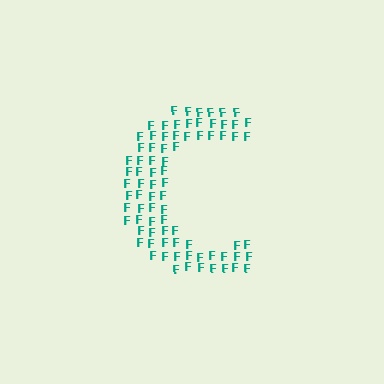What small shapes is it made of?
It is made of small letter F's.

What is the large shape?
The large shape is the letter C.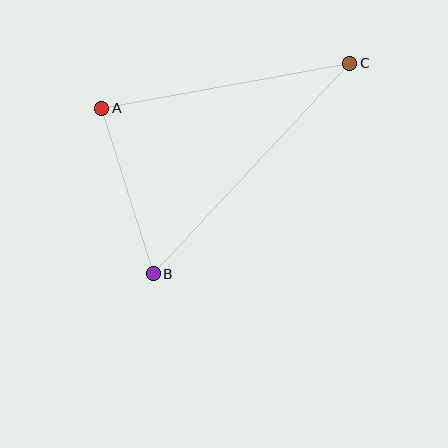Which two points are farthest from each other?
Points B and C are farthest from each other.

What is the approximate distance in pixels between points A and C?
The distance between A and C is approximately 252 pixels.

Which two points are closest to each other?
Points A and B are closest to each other.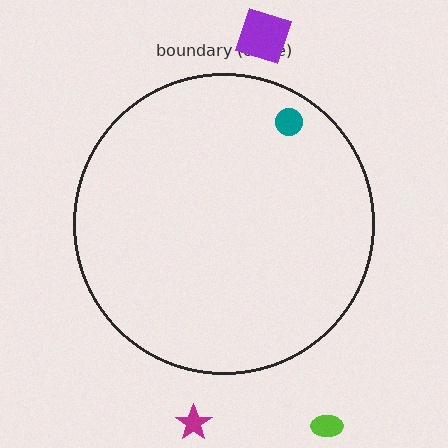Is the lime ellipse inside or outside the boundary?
Outside.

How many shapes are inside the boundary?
1 inside, 3 outside.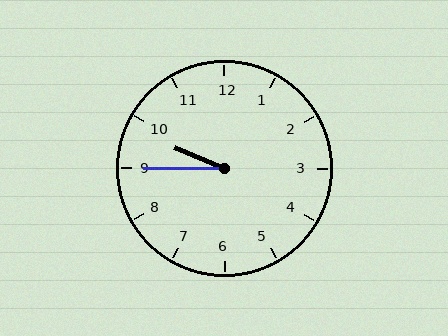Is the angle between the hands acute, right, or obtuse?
It is acute.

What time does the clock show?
9:45.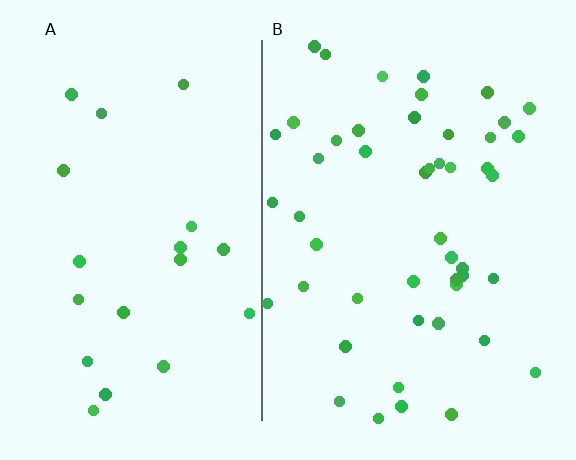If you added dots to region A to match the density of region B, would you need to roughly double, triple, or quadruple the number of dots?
Approximately double.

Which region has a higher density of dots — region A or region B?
B (the right).